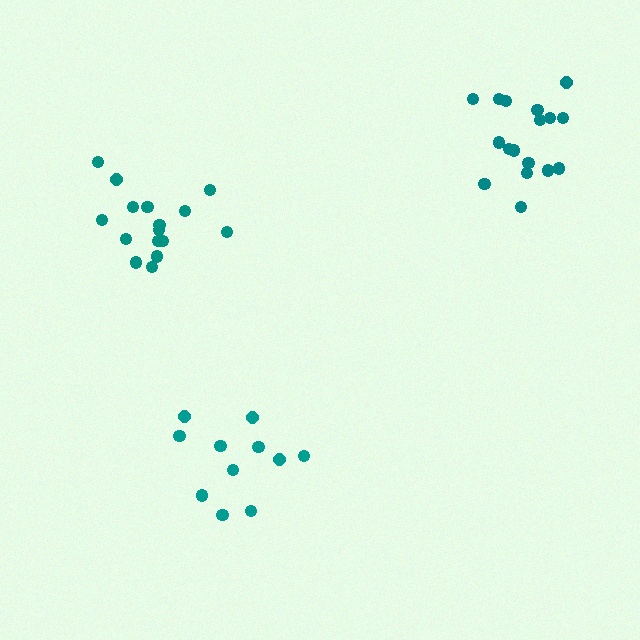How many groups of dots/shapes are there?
There are 3 groups.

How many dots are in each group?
Group 1: 16 dots, Group 2: 17 dots, Group 3: 11 dots (44 total).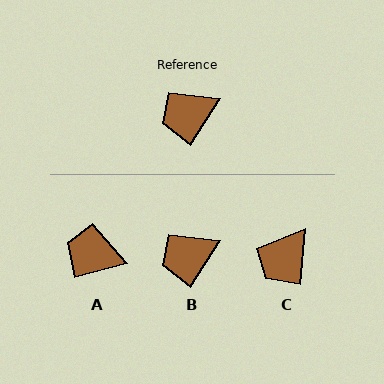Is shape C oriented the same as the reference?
No, it is off by about 28 degrees.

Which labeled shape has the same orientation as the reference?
B.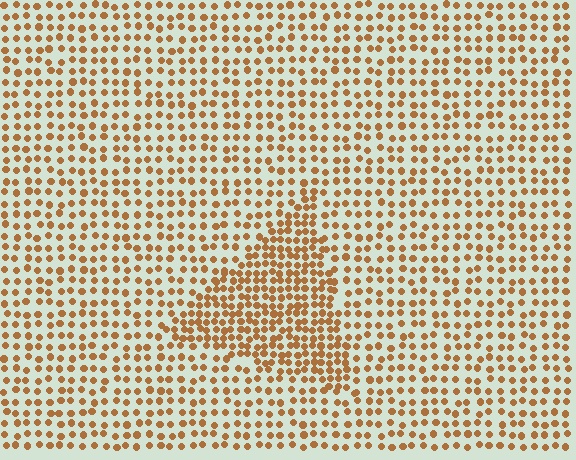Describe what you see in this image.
The image contains small brown elements arranged at two different densities. A triangle-shaped region is visible where the elements are more densely packed than the surrounding area.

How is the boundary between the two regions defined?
The boundary is defined by a change in element density (approximately 1.8x ratio). All elements are the same color, size, and shape.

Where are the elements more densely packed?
The elements are more densely packed inside the triangle boundary.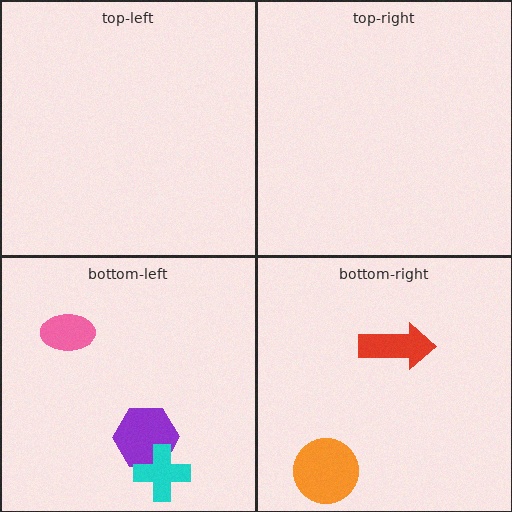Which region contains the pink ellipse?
The bottom-left region.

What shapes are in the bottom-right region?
The orange circle, the red arrow.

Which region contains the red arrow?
The bottom-right region.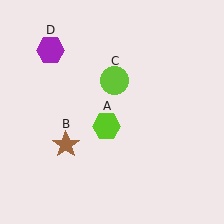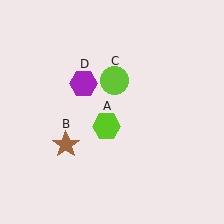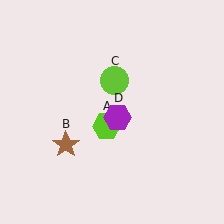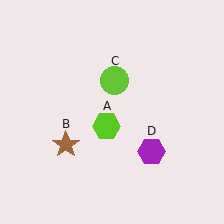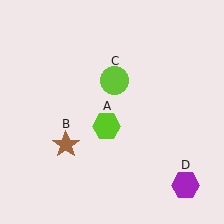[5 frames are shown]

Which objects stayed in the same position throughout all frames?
Lime hexagon (object A) and brown star (object B) and lime circle (object C) remained stationary.